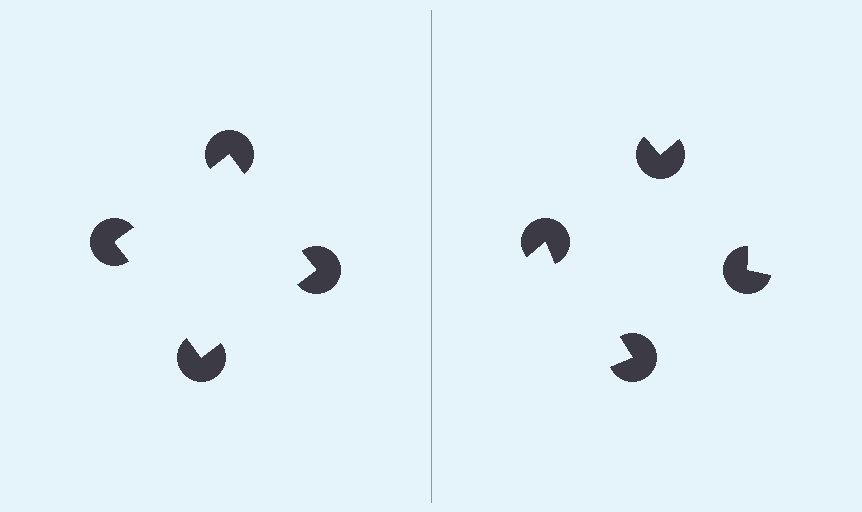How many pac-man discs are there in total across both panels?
8 — 4 on each side.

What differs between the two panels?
The pac-man discs are positioned identically on both sides; only the wedge orientations differ. On the left they align to a square; on the right they are misaligned.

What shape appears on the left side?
An illusory square.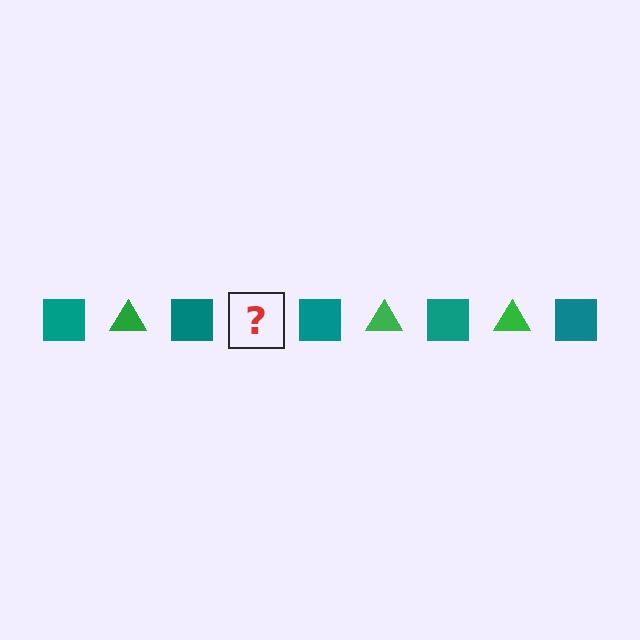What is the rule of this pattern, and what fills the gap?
The rule is that the pattern alternates between teal square and green triangle. The gap should be filled with a green triangle.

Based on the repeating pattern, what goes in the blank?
The blank should be a green triangle.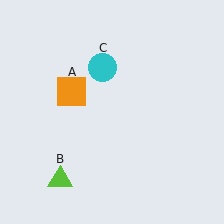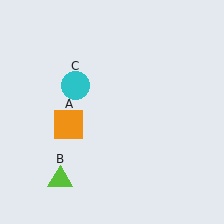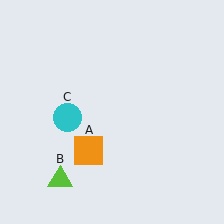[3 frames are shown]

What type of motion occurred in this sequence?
The orange square (object A), cyan circle (object C) rotated counterclockwise around the center of the scene.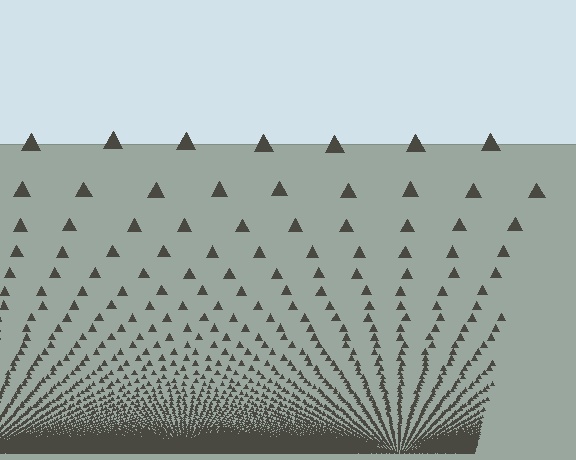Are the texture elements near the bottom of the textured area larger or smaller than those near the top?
Smaller. The gradient is inverted — elements near the bottom are smaller and denser.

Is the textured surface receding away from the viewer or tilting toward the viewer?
The surface appears to tilt toward the viewer. Texture elements get larger and sparser toward the top.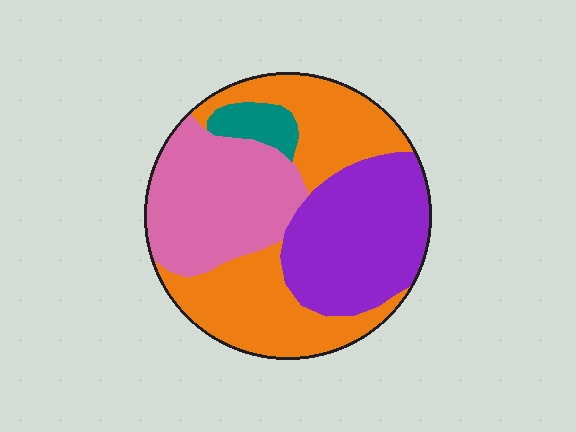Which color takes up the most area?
Orange, at roughly 40%.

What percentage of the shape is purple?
Purple takes up between a sixth and a third of the shape.